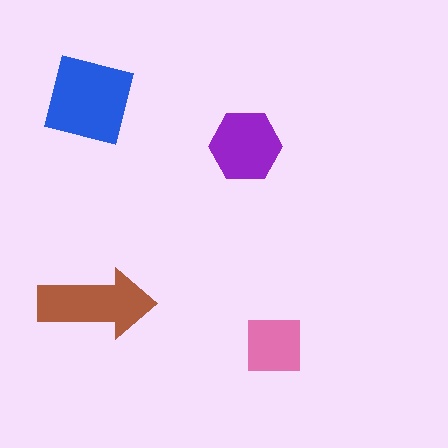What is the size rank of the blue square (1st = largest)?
1st.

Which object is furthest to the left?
The blue square is leftmost.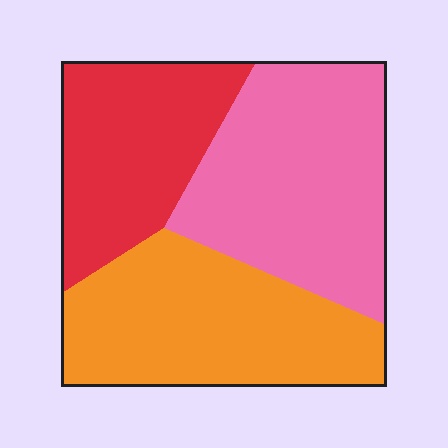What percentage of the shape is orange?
Orange takes up between a third and a half of the shape.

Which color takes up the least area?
Red, at roughly 25%.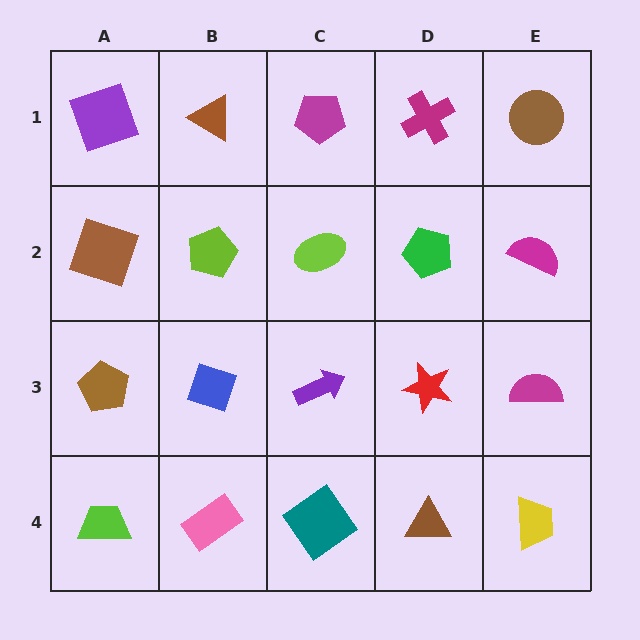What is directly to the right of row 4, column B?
A teal diamond.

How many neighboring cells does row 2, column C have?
4.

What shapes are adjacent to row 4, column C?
A purple arrow (row 3, column C), a pink rectangle (row 4, column B), a brown triangle (row 4, column D).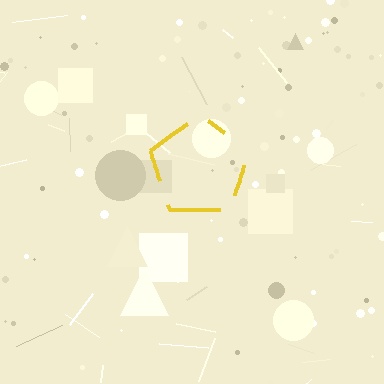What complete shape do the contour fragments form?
The contour fragments form a pentagon.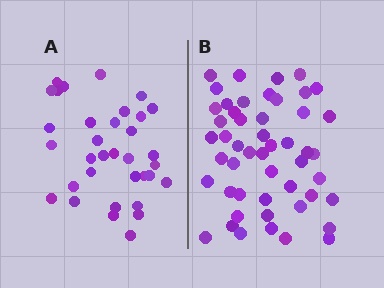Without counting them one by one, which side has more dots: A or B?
Region B (the right region) has more dots.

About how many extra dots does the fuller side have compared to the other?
Region B has approximately 15 more dots than region A.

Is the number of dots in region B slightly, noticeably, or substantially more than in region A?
Region B has substantially more. The ratio is roughly 1.5 to 1.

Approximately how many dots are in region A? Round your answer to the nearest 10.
About 30 dots. (The exact count is 34, which rounds to 30.)